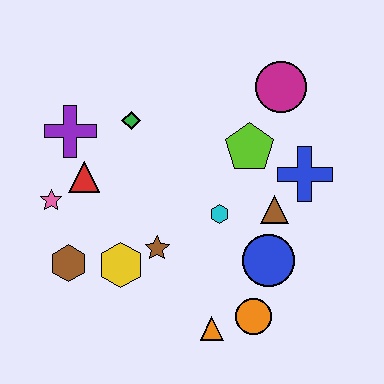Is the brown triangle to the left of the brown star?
No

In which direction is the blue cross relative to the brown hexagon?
The blue cross is to the right of the brown hexagon.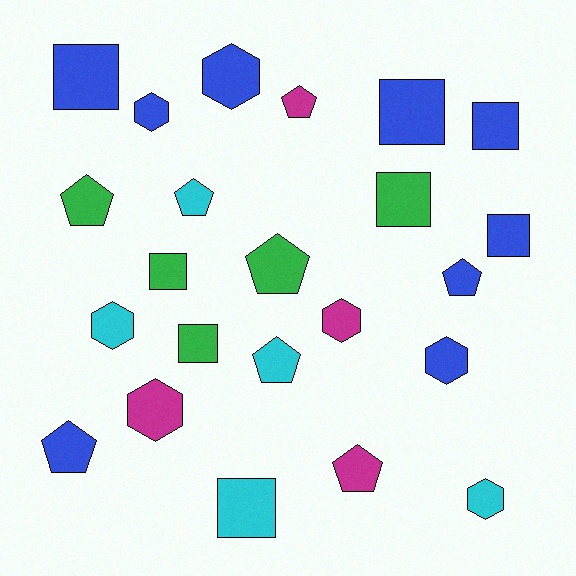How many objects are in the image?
There are 23 objects.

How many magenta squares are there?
There are no magenta squares.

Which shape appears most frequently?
Pentagon, with 8 objects.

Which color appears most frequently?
Blue, with 9 objects.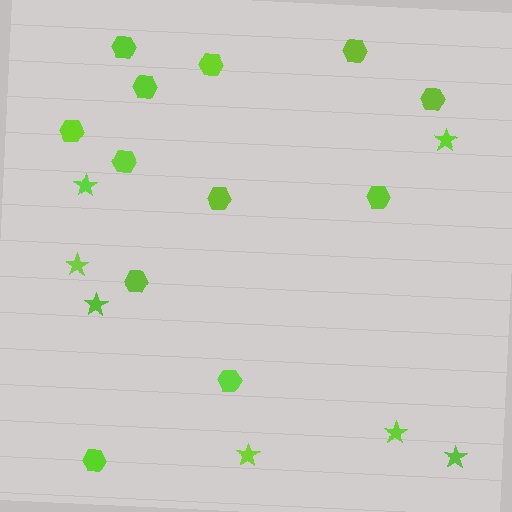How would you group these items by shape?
There are 2 groups: one group of stars (7) and one group of hexagons (12).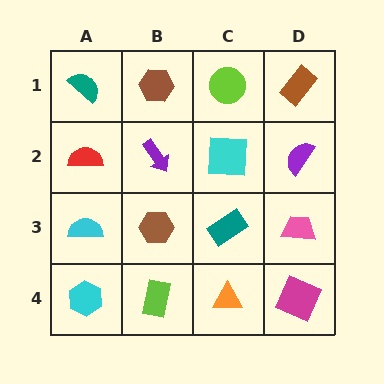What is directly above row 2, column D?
A brown rectangle.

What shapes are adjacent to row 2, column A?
A teal semicircle (row 1, column A), a cyan semicircle (row 3, column A), a purple arrow (row 2, column B).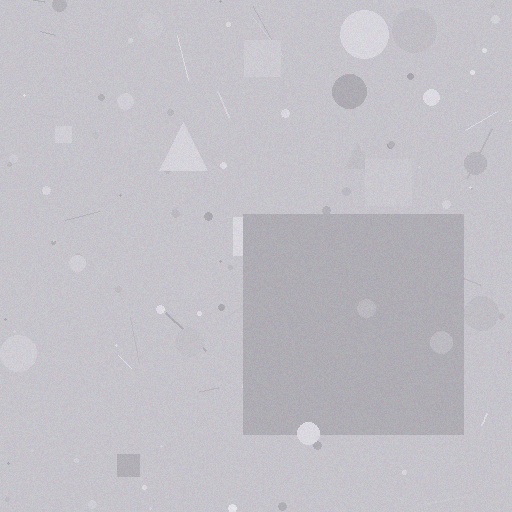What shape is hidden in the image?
A square is hidden in the image.